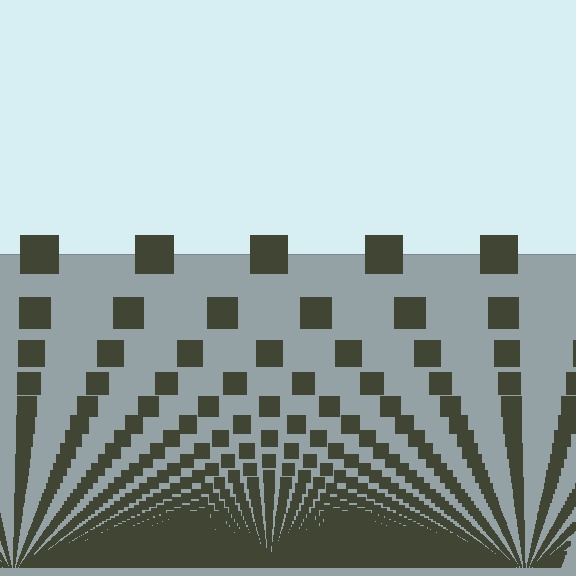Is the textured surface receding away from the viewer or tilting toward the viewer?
The surface appears to tilt toward the viewer. Texture elements get larger and sparser toward the top.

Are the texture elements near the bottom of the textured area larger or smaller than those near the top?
Smaller. The gradient is inverted — elements near the bottom are smaller and denser.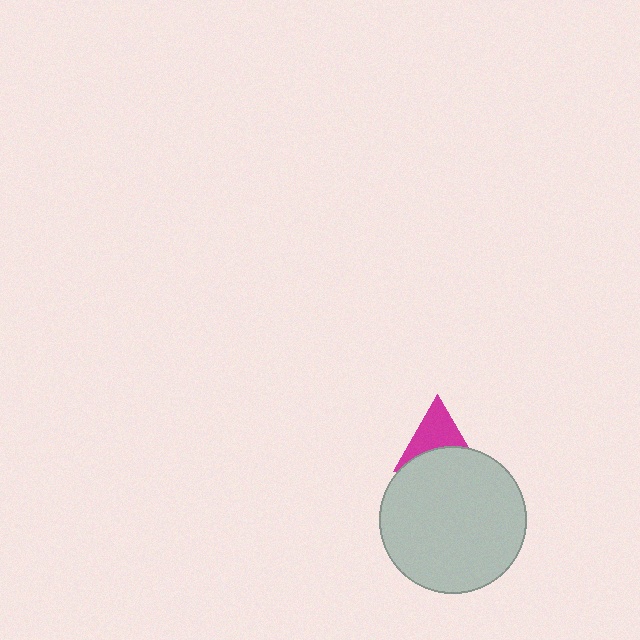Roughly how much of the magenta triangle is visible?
About half of it is visible (roughly 56%).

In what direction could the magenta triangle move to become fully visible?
The magenta triangle could move up. That would shift it out from behind the light gray circle entirely.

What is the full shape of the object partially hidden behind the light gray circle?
The partially hidden object is a magenta triangle.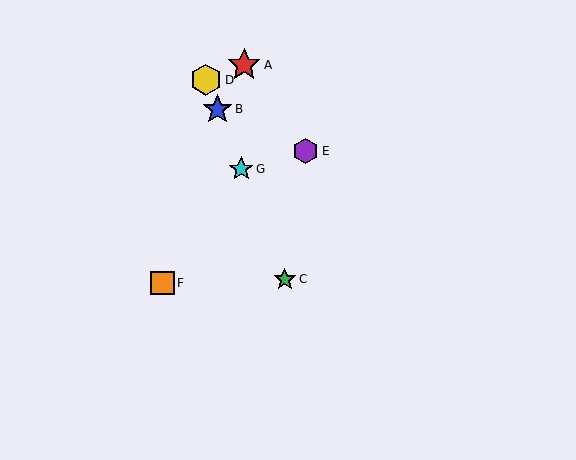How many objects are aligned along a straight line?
4 objects (B, C, D, G) are aligned along a straight line.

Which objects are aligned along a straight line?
Objects B, C, D, G are aligned along a straight line.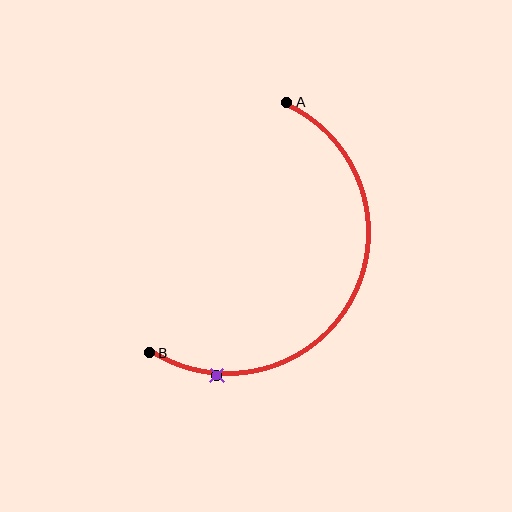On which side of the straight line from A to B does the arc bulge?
The arc bulges to the right of the straight line connecting A and B.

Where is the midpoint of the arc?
The arc midpoint is the point on the curve farthest from the straight line joining A and B. It sits to the right of that line.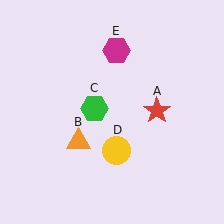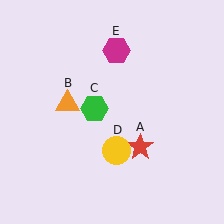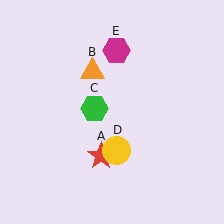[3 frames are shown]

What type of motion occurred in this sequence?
The red star (object A), orange triangle (object B) rotated clockwise around the center of the scene.